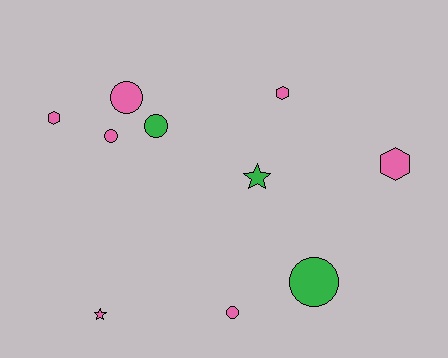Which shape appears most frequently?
Circle, with 5 objects.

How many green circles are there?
There are 2 green circles.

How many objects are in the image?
There are 10 objects.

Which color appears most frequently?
Pink, with 7 objects.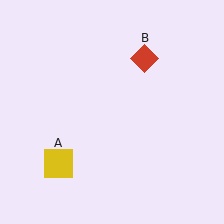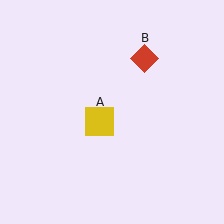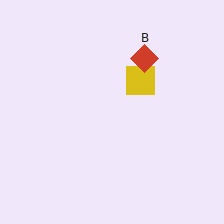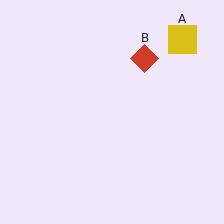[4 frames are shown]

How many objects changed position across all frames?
1 object changed position: yellow square (object A).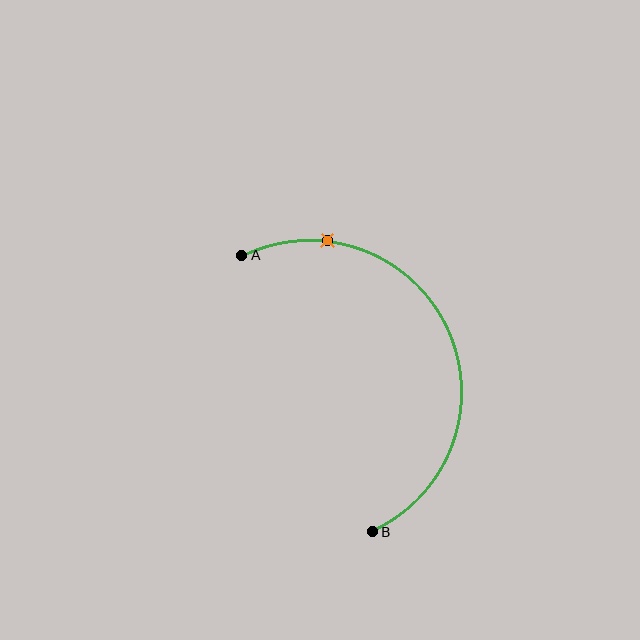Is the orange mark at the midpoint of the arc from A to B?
No. The orange mark lies on the arc but is closer to endpoint A. The arc midpoint would be at the point on the curve equidistant along the arc from both A and B.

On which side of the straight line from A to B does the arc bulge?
The arc bulges to the right of the straight line connecting A and B.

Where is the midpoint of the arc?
The arc midpoint is the point on the curve farthest from the straight line joining A and B. It sits to the right of that line.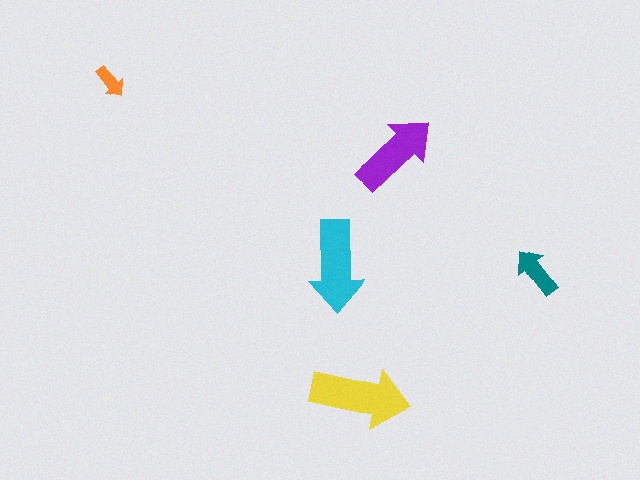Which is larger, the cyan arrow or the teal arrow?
The cyan one.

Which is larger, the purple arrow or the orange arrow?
The purple one.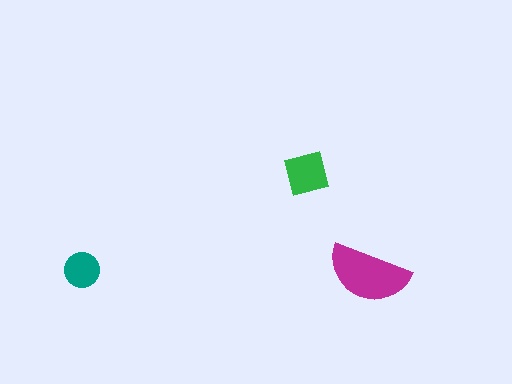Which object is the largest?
The magenta semicircle.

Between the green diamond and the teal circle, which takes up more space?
The green diamond.